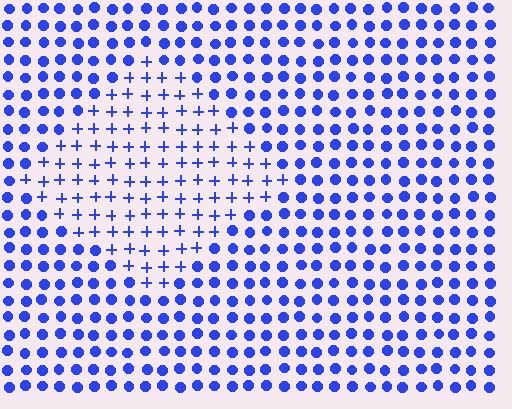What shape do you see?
I see a diamond.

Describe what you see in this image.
The image is filled with small blue elements arranged in a uniform grid. A diamond-shaped region contains plus signs, while the surrounding area contains circles. The boundary is defined purely by the change in element shape.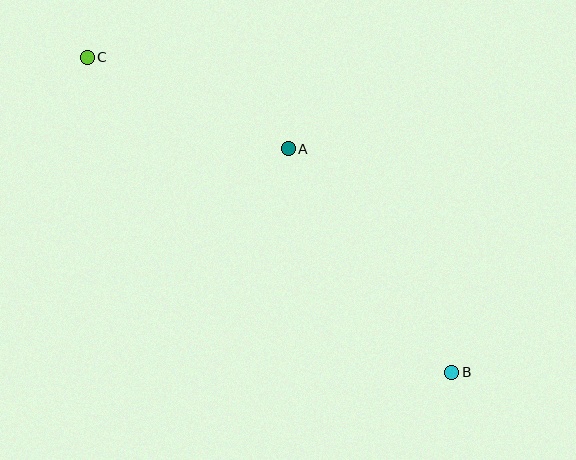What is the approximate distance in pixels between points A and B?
The distance between A and B is approximately 277 pixels.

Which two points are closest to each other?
Points A and C are closest to each other.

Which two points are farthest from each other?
Points B and C are farthest from each other.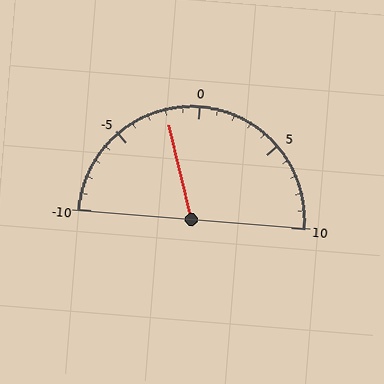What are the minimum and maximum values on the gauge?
The gauge ranges from -10 to 10.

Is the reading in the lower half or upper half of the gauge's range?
The reading is in the lower half of the range (-10 to 10).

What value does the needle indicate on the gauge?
The needle indicates approximately -2.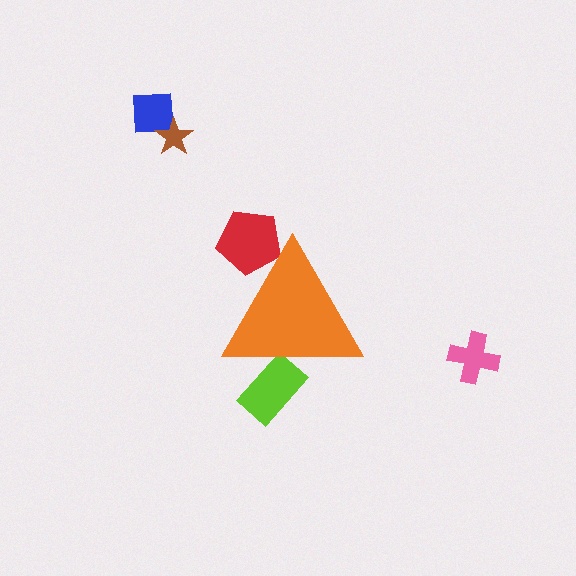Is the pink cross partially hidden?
No, the pink cross is fully visible.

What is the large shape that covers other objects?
An orange triangle.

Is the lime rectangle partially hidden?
Yes, the lime rectangle is partially hidden behind the orange triangle.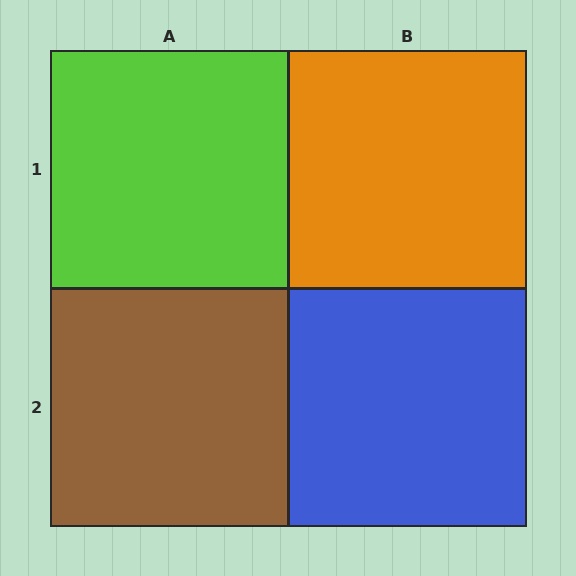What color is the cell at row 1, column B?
Orange.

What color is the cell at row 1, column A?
Lime.